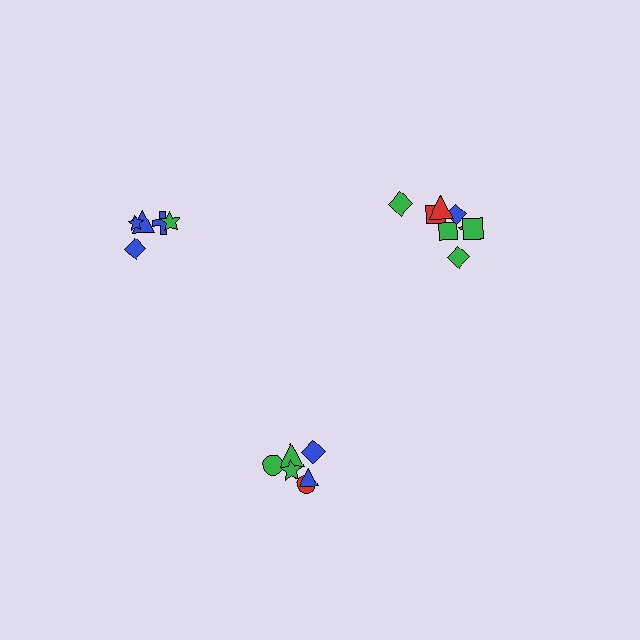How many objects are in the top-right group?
There are 8 objects.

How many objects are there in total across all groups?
There are 19 objects.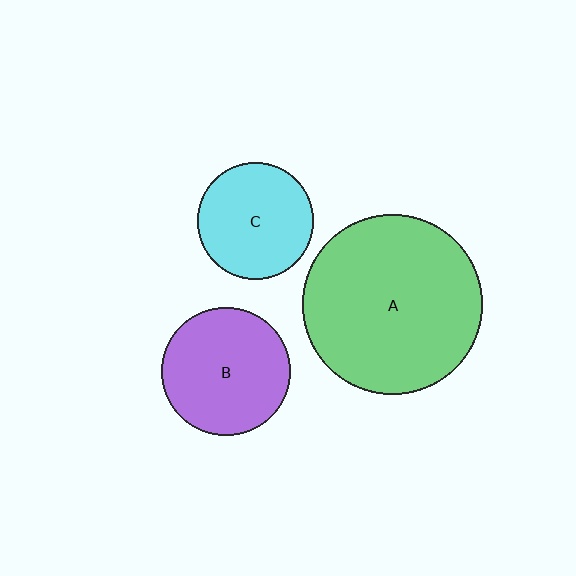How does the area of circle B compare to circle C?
Approximately 1.2 times.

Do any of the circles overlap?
No, none of the circles overlap.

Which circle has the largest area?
Circle A (green).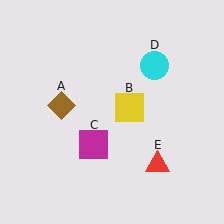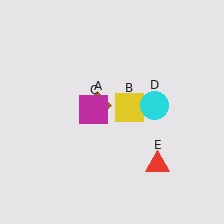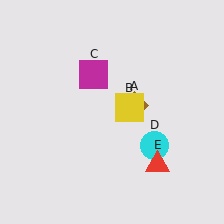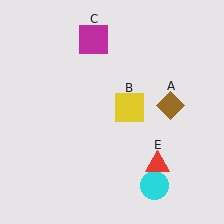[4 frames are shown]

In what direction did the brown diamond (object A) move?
The brown diamond (object A) moved right.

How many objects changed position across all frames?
3 objects changed position: brown diamond (object A), magenta square (object C), cyan circle (object D).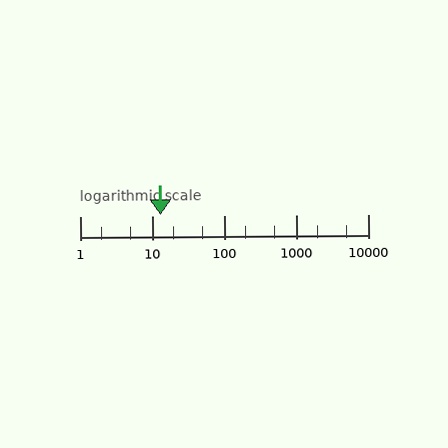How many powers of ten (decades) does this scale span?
The scale spans 4 decades, from 1 to 10000.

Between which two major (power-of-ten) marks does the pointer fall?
The pointer is between 10 and 100.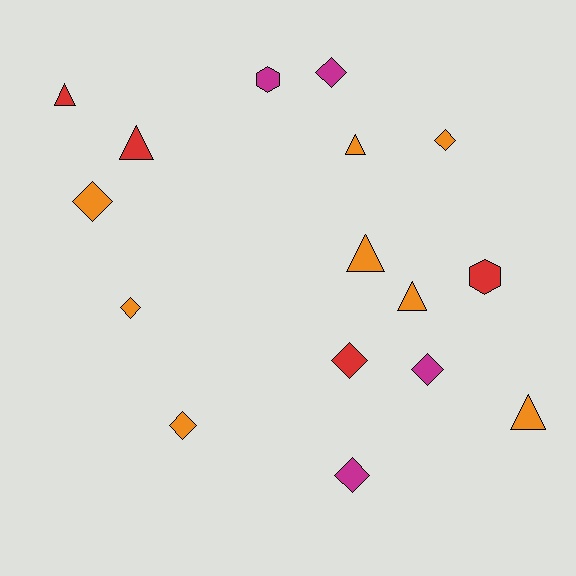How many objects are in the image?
There are 16 objects.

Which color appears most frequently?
Orange, with 8 objects.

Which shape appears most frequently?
Diamond, with 8 objects.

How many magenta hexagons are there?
There is 1 magenta hexagon.